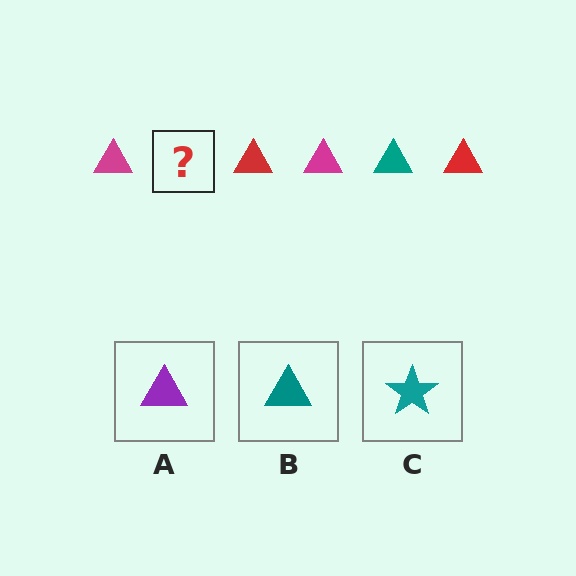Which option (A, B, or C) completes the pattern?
B.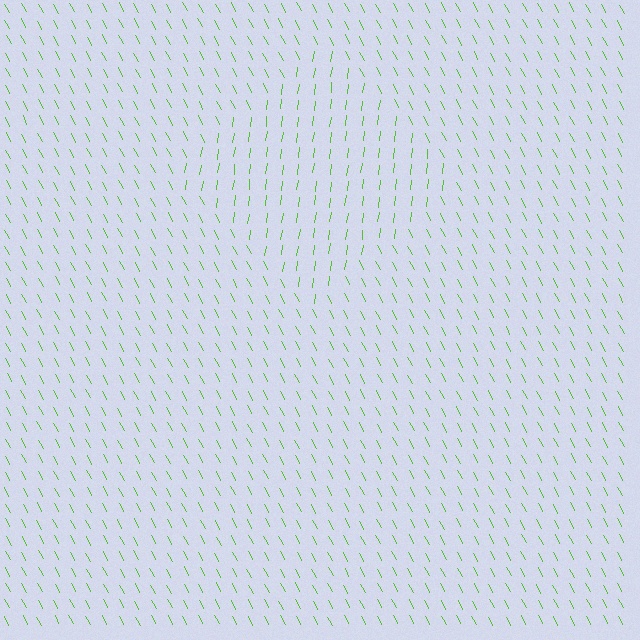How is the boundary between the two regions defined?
The boundary is defined purely by a change in line orientation (approximately 35 degrees difference). All lines are the same color and thickness.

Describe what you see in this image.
The image is filled with small lime line segments. A diamond region in the image has lines oriented differently from the surrounding lines, creating a visible texture boundary.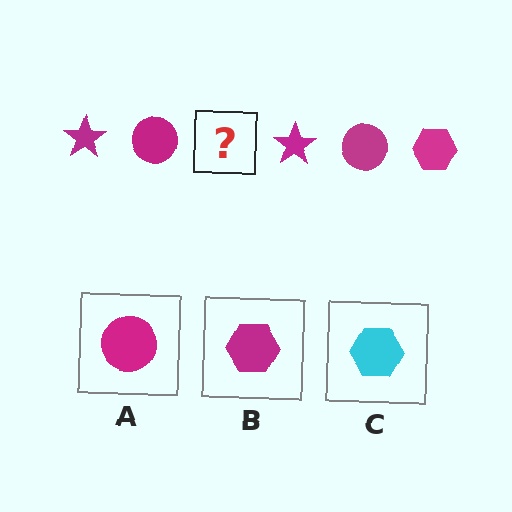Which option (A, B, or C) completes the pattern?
B.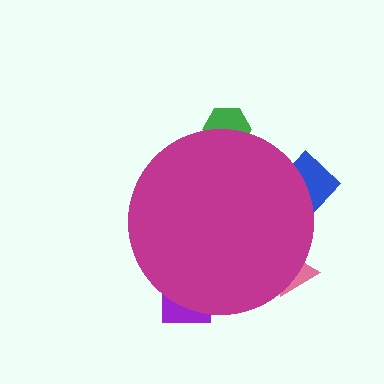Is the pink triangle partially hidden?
Yes, the pink triangle is partially hidden behind the magenta circle.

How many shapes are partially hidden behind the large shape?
4 shapes are partially hidden.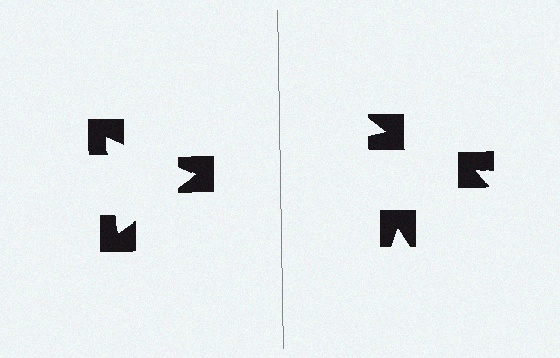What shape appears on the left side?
An illusory triangle.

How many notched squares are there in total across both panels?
6 — 3 on each side.